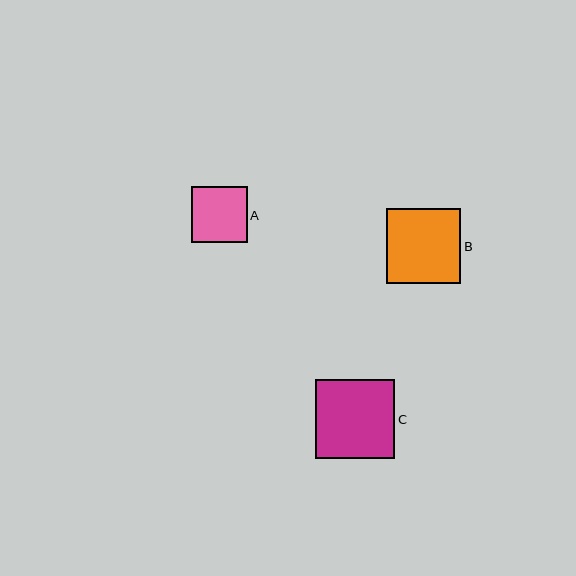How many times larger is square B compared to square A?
Square B is approximately 1.3 times the size of square A.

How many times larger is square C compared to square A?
Square C is approximately 1.4 times the size of square A.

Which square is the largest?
Square C is the largest with a size of approximately 79 pixels.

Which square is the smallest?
Square A is the smallest with a size of approximately 56 pixels.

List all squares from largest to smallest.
From largest to smallest: C, B, A.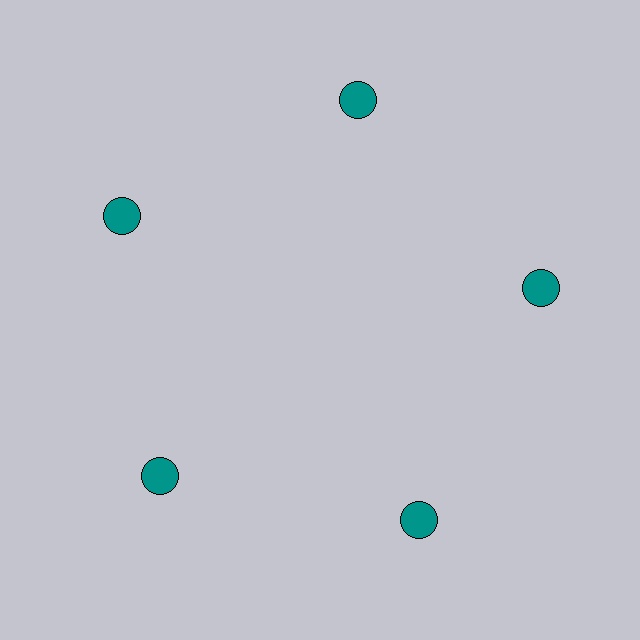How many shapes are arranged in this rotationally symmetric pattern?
There are 5 shapes, arranged in 5 groups of 1.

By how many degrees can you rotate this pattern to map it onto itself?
The pattern maps onto itself every 72 degrees of rotation.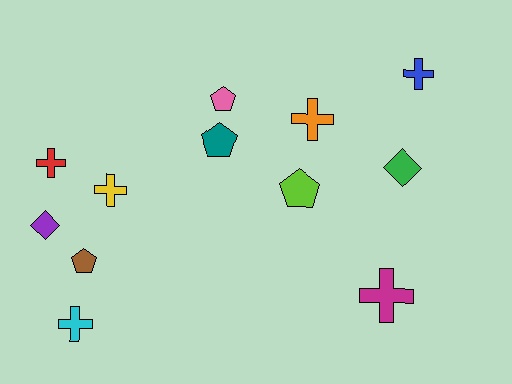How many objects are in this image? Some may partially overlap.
There are 12 objects.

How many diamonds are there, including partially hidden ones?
There are 2 diamonds.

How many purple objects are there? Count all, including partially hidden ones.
There is 1 purple object.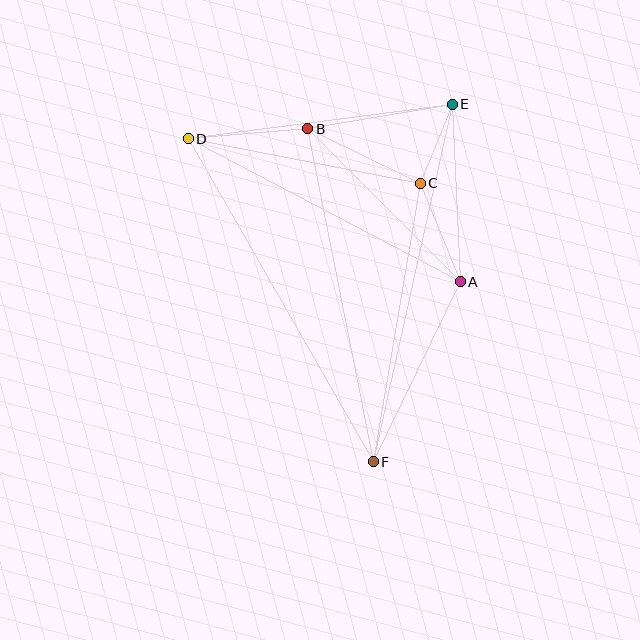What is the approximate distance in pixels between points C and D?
The distance between C and D is approximately 236 pixels.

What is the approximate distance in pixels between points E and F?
The distance between E and F is approximately 366 pixels.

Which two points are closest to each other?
Points C and E are closest to each other.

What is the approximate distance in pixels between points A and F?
The distance between A and F is approximately 200 pixels.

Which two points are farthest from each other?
Points D and F are farthest from each other.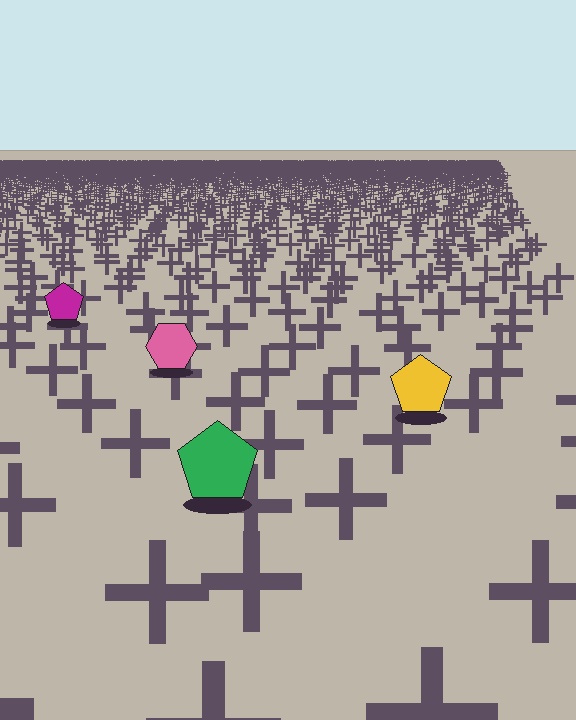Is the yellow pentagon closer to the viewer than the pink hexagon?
Yes. The yellow pentagon is closer — you can tell from the texture gradient: the ground texture is coarser near it.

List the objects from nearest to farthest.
From nearest to farthest: the green pentagon, the yellow pentagon, the pink hexagon, the magenta pentagon.